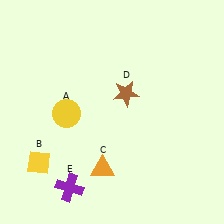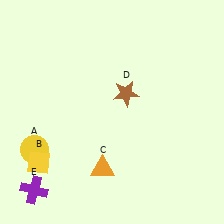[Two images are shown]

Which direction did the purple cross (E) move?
The purple cross (E) moved left.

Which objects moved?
The objects that moved are: the yellow circle (A), the purple cross (E).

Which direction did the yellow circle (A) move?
The yellow circle (A) moved down.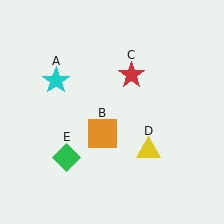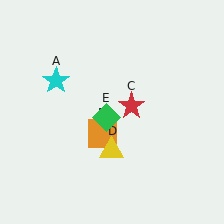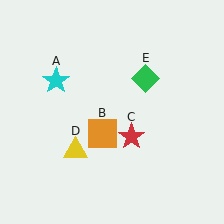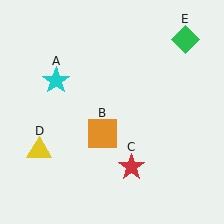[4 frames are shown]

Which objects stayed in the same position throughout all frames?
Cyan star (object A) and orange square (object B) remained stationary.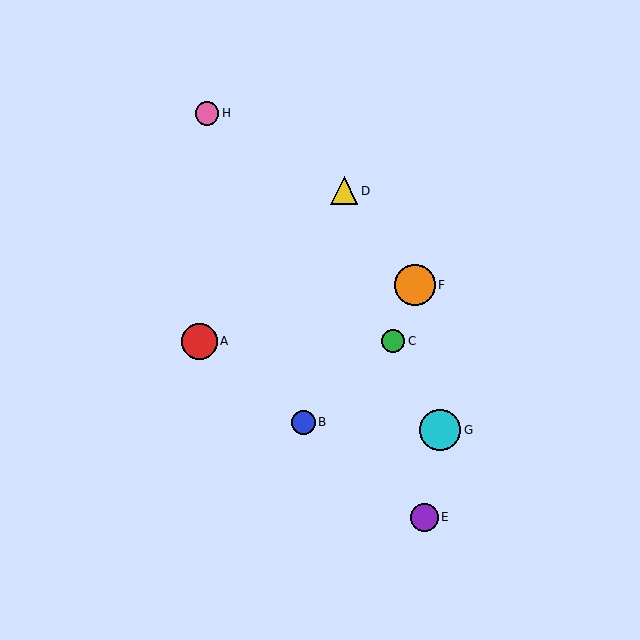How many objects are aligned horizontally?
2 objects (A, C) are aligned horizontally.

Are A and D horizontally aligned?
No, A is at y≈341 and D is at y≈191.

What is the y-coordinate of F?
Object F is at y≈285.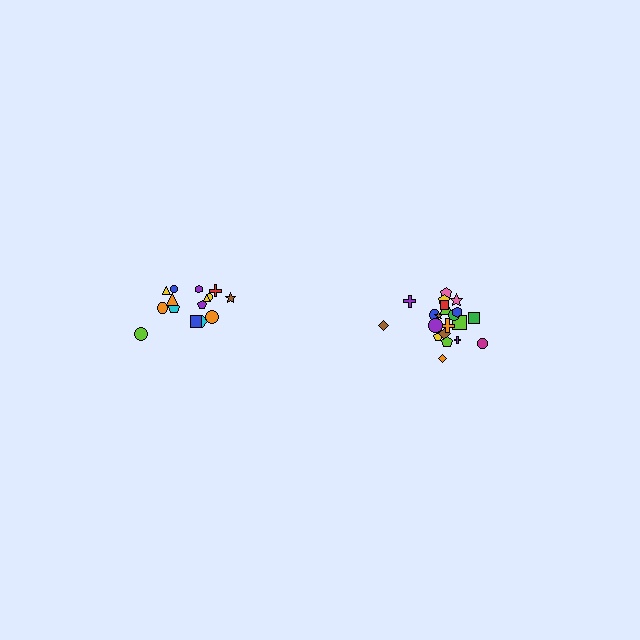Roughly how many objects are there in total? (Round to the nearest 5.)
Roughly 35 objects in total.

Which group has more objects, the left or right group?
The right group.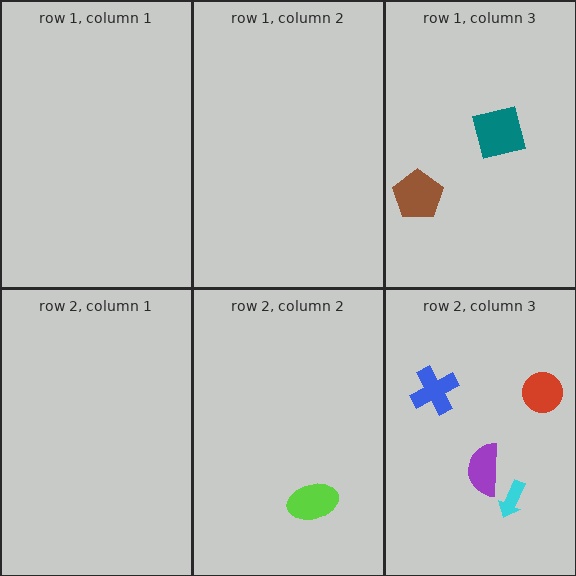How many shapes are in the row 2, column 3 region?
4.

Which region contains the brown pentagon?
The row 1, column 3 region.